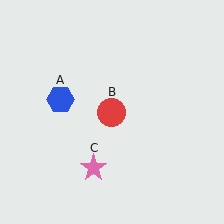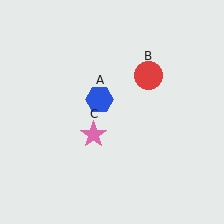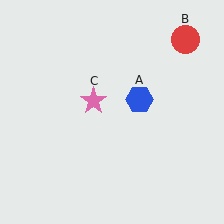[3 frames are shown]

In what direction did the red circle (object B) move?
The red circle (object B) moved up and to the right.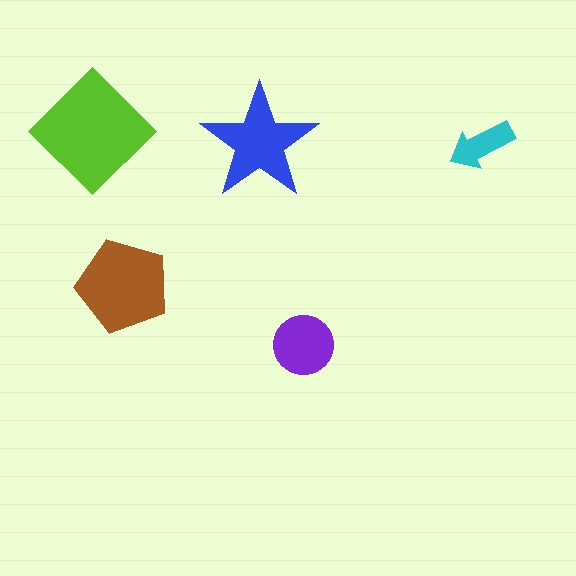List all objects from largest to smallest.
The lime diamond, the brown pentagon, the blue star, the purple circle, the cyan arrow.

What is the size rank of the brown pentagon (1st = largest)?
2nd.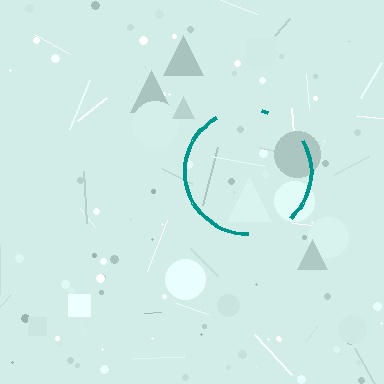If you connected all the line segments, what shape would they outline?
They would outline a circle.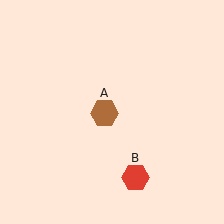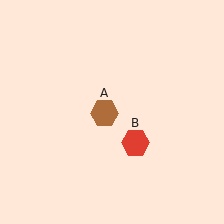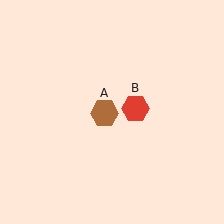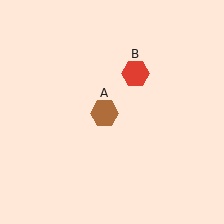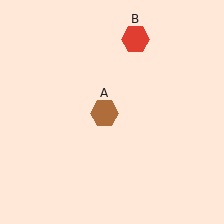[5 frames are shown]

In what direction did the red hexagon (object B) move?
The red hexagon (object B) moved up.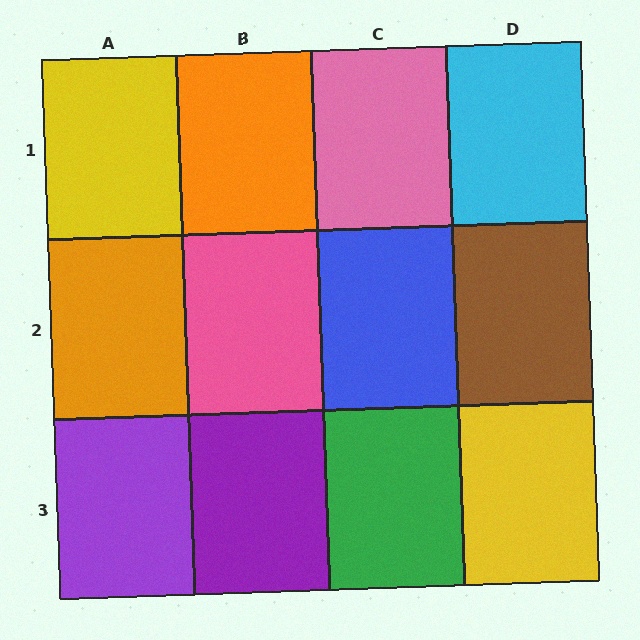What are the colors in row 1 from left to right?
Yellow, orange, pink, cyan.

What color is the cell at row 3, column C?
Green.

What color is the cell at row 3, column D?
Yellow.